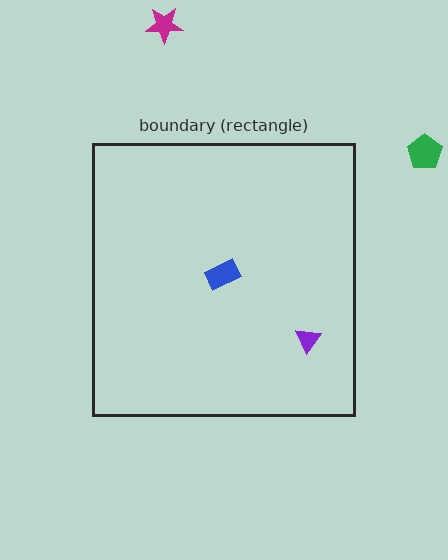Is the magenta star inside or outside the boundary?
Outside.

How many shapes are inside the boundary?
2 inside, 2 outside.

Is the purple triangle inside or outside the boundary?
Inside.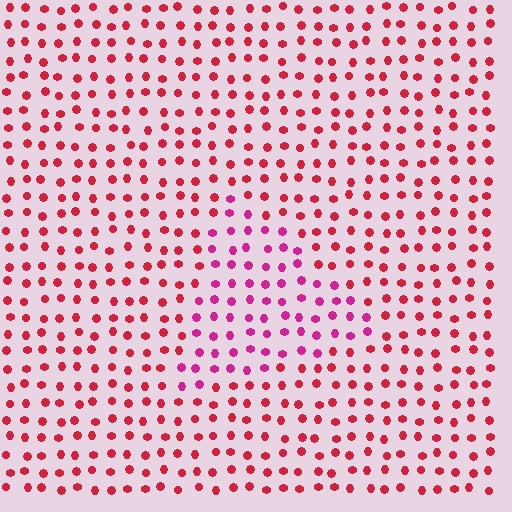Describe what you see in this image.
The image is filled with small red elements in a uniform arrangement. A triangle-shaped region is visible where the elements are tinted to a slightly different hue, forming a subtle color boundary.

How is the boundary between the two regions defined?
The boundary is defined purely by a slight shift in hue (about 30 degrees). Spacing, size, and orientation are identical on both sides.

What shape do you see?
I see a triangle.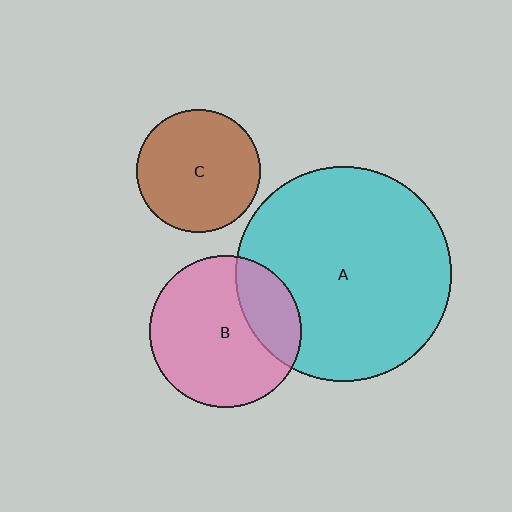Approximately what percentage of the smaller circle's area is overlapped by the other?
Approximately 25%.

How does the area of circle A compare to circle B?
Approximately 2.0 times.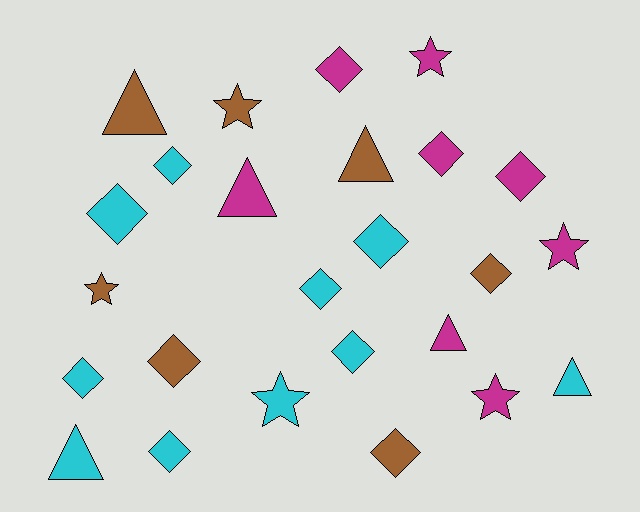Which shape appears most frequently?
Diamond, with 13 objects.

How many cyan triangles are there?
There are 2 cyan triangles.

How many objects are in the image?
There are 25 objects.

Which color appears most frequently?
Cyan, with 10 objects.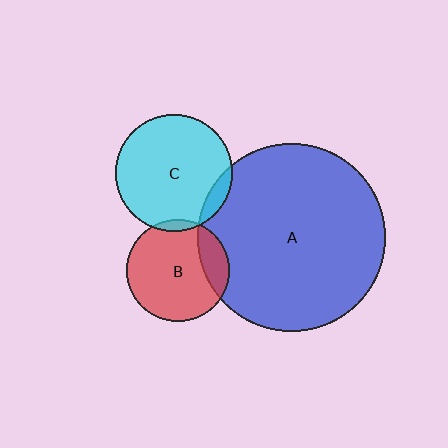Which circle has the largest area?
Circle A (blue).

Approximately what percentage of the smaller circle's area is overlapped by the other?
Approximately 10%.